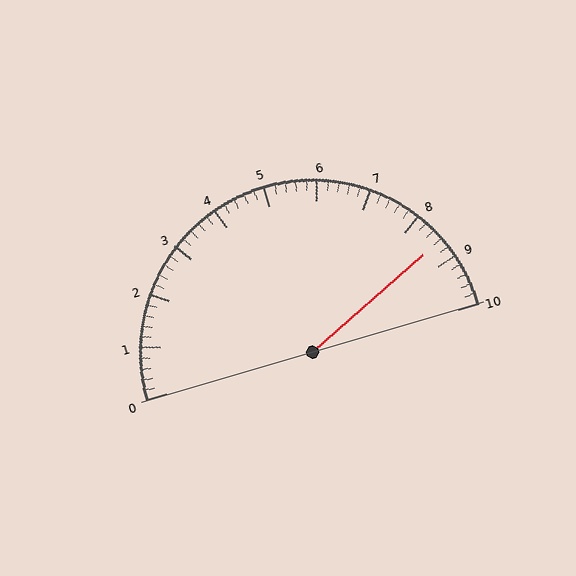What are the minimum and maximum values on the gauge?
The gauge ranges from 0 to 10.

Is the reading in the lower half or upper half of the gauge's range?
The reading is in the upper half of the range (0 to 10).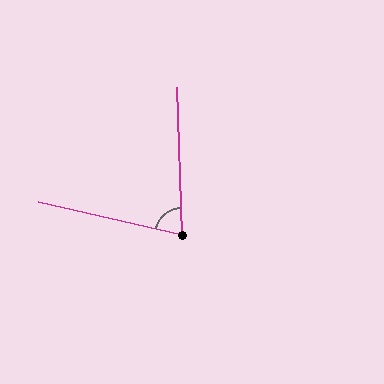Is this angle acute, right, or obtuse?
It is acute.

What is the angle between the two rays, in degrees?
Approximately 75 degrees.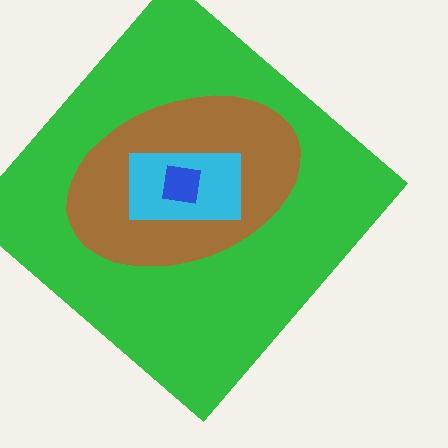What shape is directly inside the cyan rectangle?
The blue square.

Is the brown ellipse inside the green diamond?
Yes.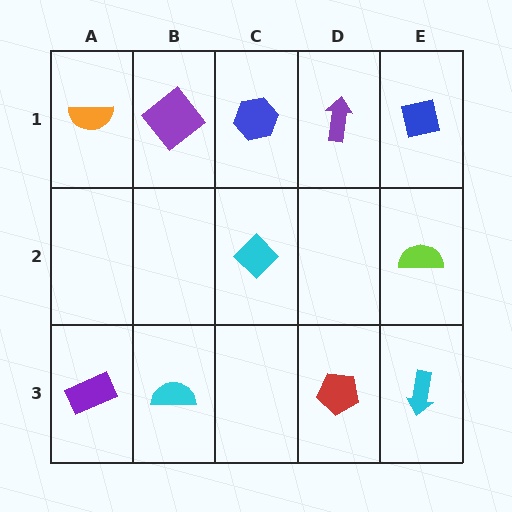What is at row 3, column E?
A cyan arrow.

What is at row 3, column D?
A red pentagon.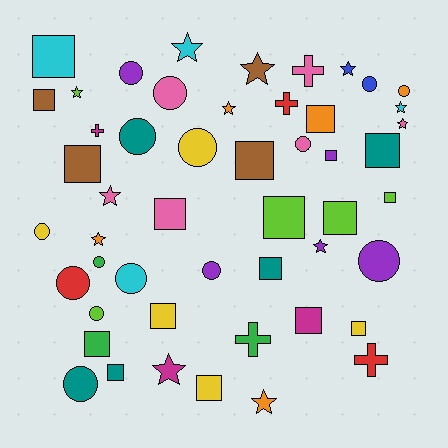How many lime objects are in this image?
There are 5 lime objects.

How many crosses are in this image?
There are 5 crosses.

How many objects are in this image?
There are 50 objects.